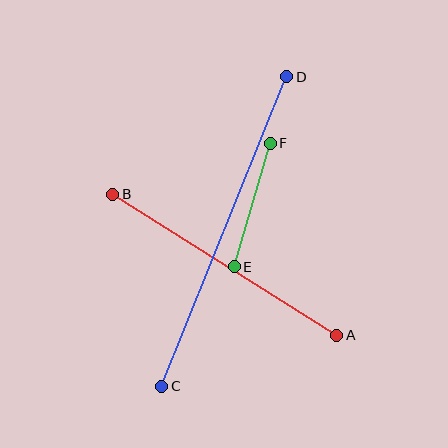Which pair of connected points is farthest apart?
Points C and D are farthest apart.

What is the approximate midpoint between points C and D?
The midpoint is at approximately (224, 232) pixels.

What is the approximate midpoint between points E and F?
The midpoint is at approximately (252, 205) pixels.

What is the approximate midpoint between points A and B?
The midpoint is at approximately (225, 265) pixels.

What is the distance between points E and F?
The distance is approximately 128 pixels.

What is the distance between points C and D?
The distance is approximately 333 pixels.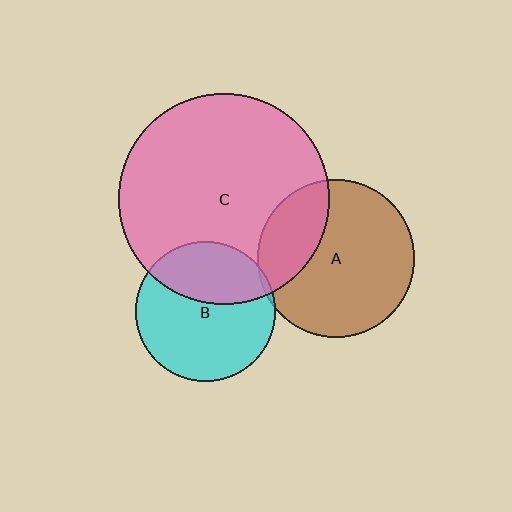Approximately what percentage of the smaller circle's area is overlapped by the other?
Approximately 35%.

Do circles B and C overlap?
Yes.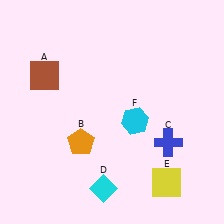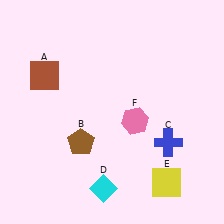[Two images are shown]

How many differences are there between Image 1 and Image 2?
There are 2 differences between the two images.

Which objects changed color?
B changed from orange to brown. F changed from cyan to pink.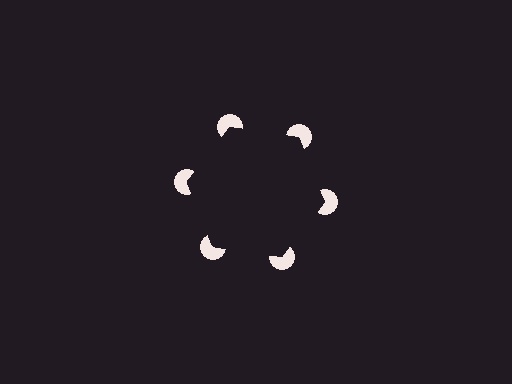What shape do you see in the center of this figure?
An illusory hexagon — its edges are inferred from the aligned wedge cuts in the pac-man discs, not physically drawn.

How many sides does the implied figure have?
6 sides.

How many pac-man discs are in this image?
There are 6 — one at each vertex of the illusory hexagon.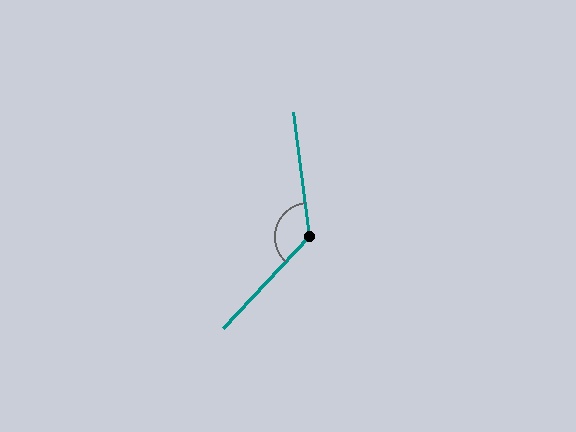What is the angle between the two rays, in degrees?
Approximately 130 degrees.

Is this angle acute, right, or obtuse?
It is obtuse.